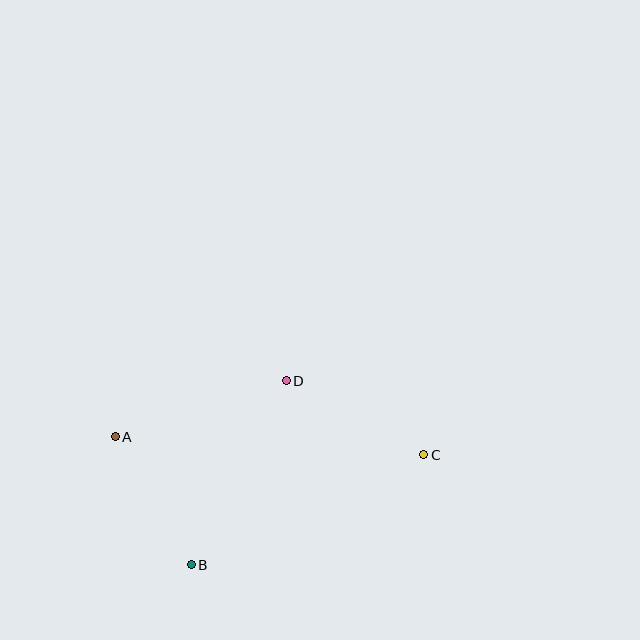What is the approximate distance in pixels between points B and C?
The distance between B and C is approximately 257 pixels.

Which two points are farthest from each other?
Points A and C are farthest from each other.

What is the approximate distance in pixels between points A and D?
The distance between A and D is approximately 180 pixels.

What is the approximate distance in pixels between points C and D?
The distance between C and D is approximately 156 pixels.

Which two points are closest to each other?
Points A and B are closest to each other.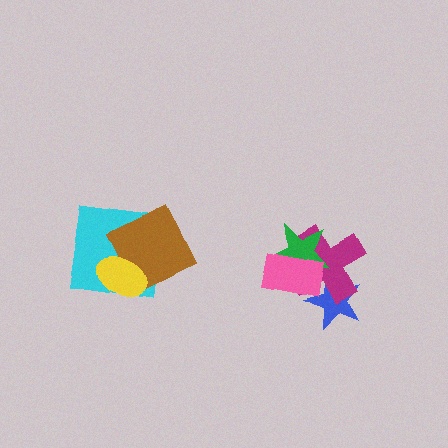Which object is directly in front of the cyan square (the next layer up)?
The brown square is directly in front of the cyan square.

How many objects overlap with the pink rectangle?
3 objects overlap with the pink rectangle.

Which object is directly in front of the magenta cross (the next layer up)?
The green star is directly in front of the magenta cross.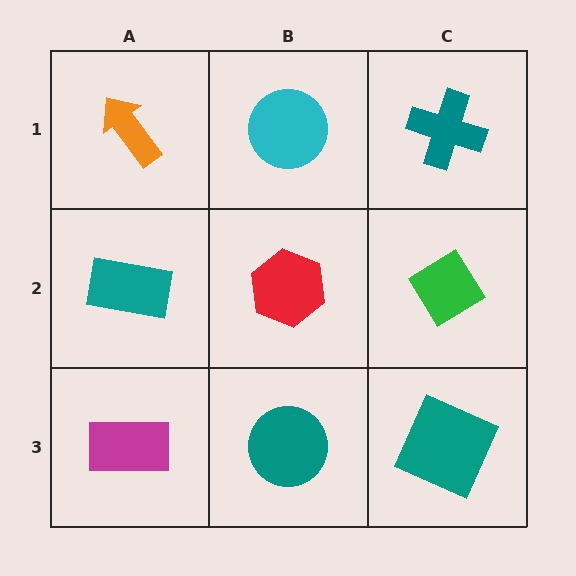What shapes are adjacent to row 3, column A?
A teal rectangle (row 2, column A), a teal circle (row 3, column B).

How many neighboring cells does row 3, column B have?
3.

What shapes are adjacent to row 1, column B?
A red hexagon (row 2, column B), an orange arrow (row 1, column A), a teal cross (row 1, column C).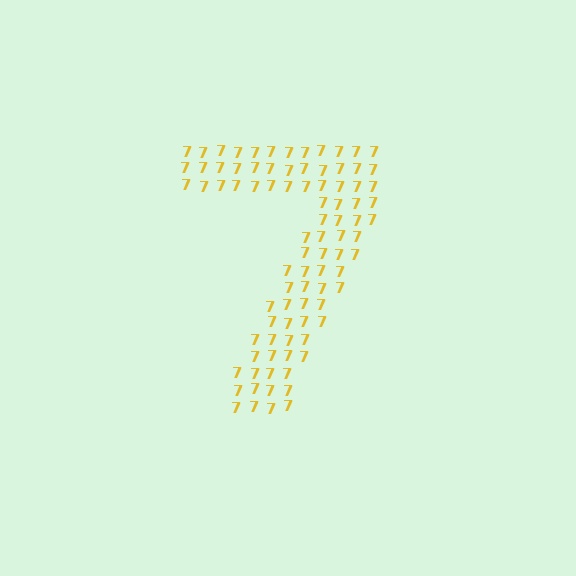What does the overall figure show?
The overall figure shows the digit 7.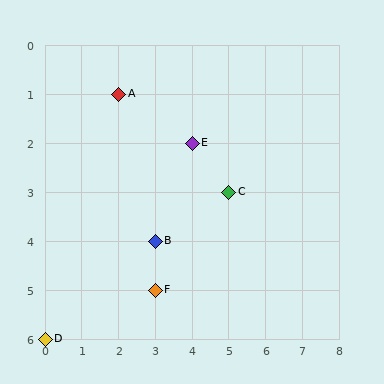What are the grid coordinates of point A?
Point A is at grid coordinates (2, 1).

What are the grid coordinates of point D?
Point D is at grid coordinates (0, 6).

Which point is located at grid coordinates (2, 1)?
Point A is at (2, 1).